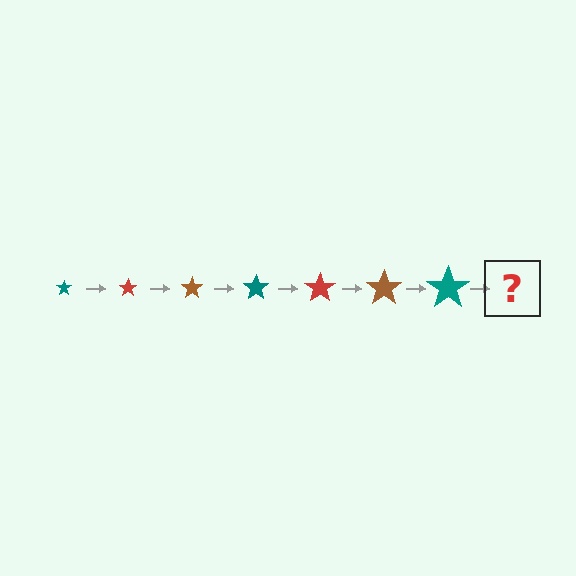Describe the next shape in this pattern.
It should be a red star, larger than the previous one.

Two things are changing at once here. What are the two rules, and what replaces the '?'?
The two rules are that the star grows larger each step and the color cycles through teal, red, and brown. The '?' should be a red star, larger than the previous one.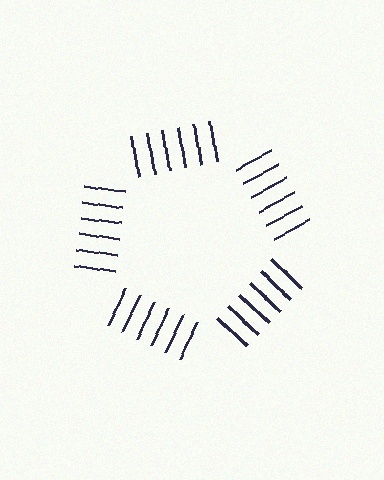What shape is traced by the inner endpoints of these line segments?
An illusory pentagon — the line segments terminate on its edges but no continuous stroke is drawn.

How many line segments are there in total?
30 — 6 along each of the 5 edges.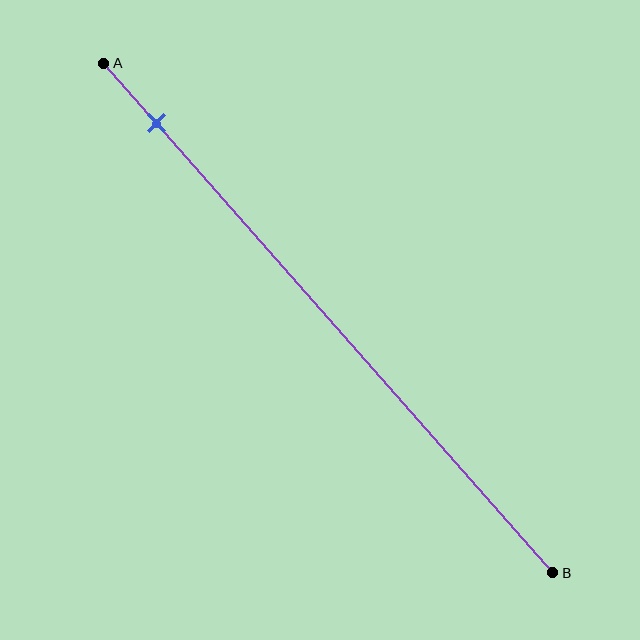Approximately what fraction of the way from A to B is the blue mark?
The blue mark is approximately 10% of the way from A to B.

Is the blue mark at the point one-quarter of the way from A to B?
No, the mark is at about 10% from A, not at the 25% one-quarter point.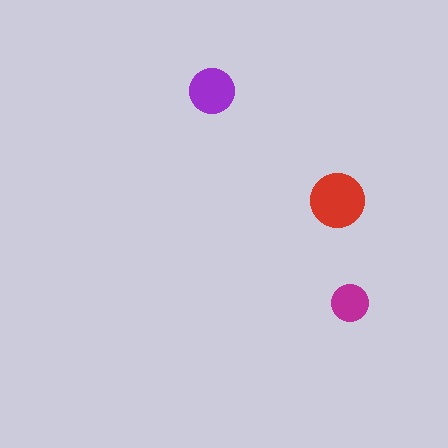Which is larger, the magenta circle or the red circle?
The red one.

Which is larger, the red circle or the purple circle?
The red one.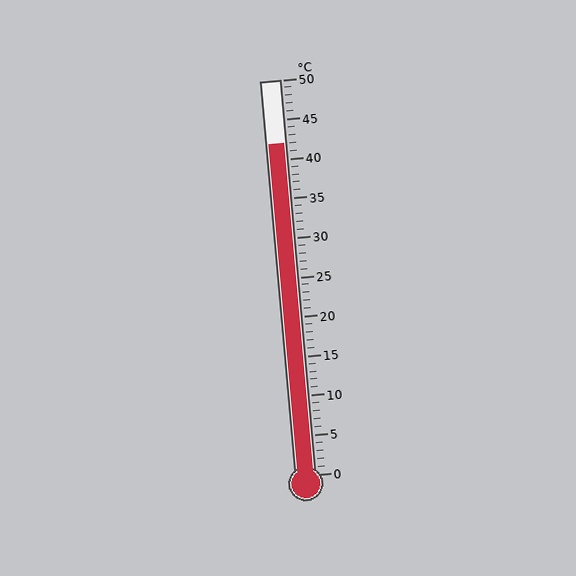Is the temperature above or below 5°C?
The temperature is above 5°C.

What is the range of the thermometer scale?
The thermometer scale ranges from 0°C to 50°C.